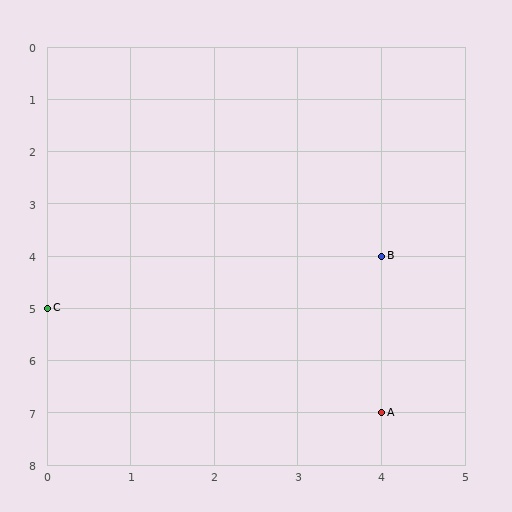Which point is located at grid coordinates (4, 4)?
Point B is at (4, 4).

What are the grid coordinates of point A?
Point A is at grid coordinates (4, 7).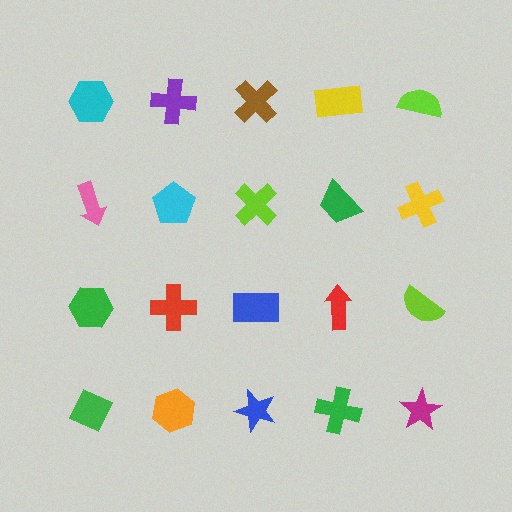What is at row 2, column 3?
A lime cross.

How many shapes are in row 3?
5 shapes.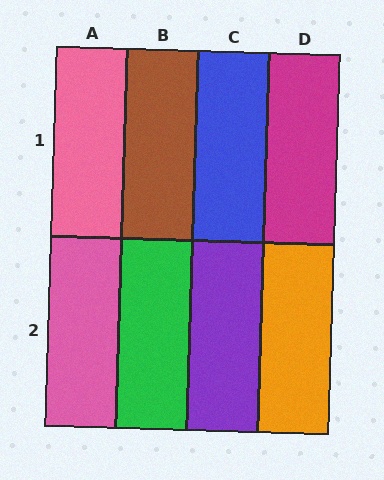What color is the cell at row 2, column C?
Purple.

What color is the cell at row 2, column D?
Orange.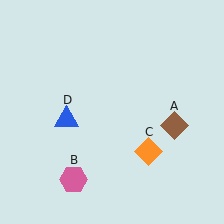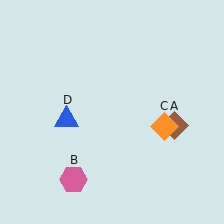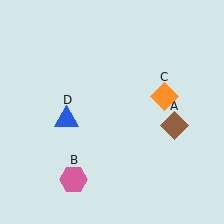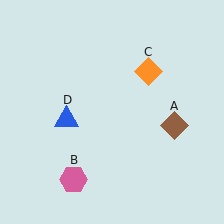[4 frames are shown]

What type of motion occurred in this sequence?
The orange diamond (object C) rotated counterclockwise around the center of the scene.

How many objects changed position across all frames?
1 object changed position: orange diamond (object C).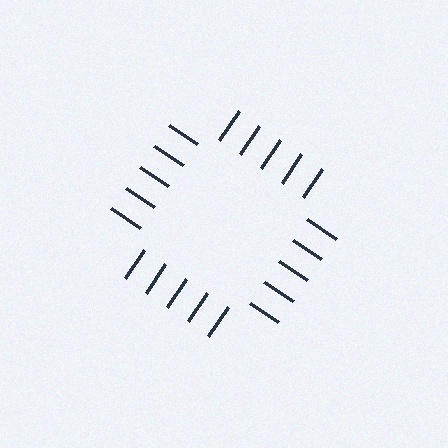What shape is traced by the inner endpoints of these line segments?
An illusory square — the line segments terminate on its edges but no continuous stroke is drawn.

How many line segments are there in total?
20 — 5 along each of the 4 edges.